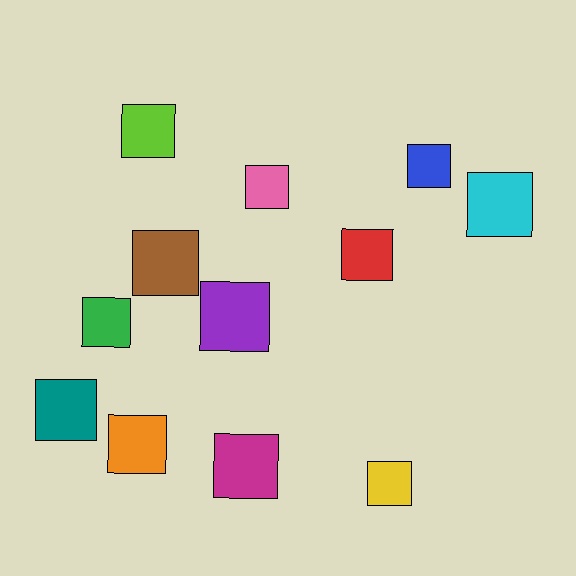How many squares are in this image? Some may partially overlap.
There are 12 squares.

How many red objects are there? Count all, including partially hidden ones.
There is 1 red object.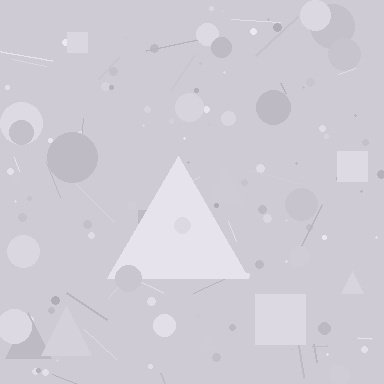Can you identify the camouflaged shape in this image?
The camouflaged shape is a triangle.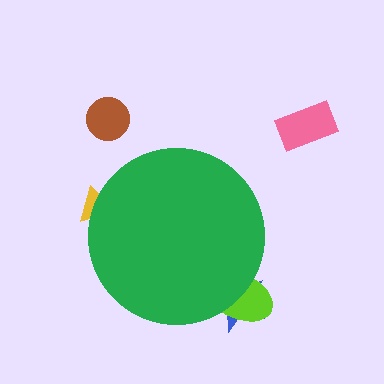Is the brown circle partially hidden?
No, the brown circle is fully visible.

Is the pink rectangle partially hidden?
No, the pink rectangle is fully visible.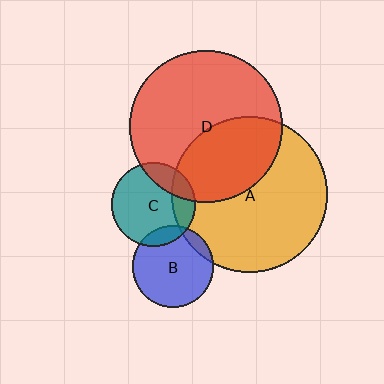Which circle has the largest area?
Circle A (orange).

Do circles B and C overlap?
Yes.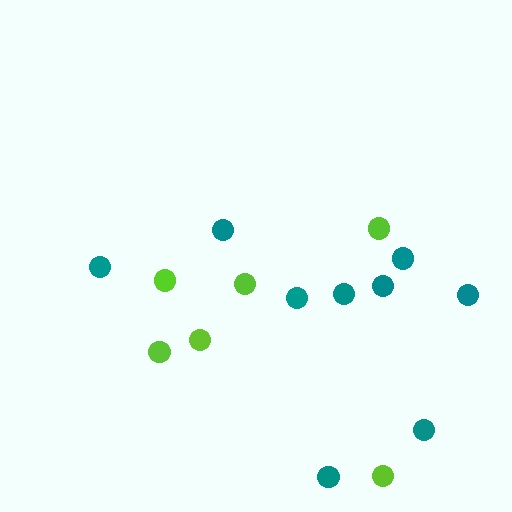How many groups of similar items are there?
There are 2 groups: one group of teal circles (9) and one group of lime circles (6).